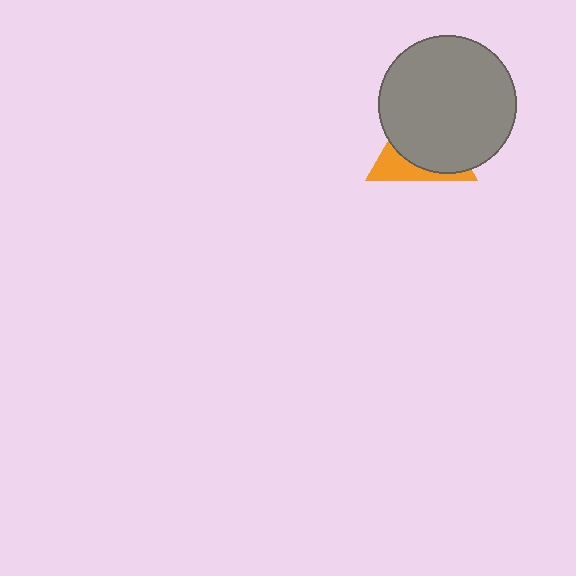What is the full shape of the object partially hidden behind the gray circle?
The partially hidden object is an orange triangle.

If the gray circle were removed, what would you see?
You would see the complete orange triangle.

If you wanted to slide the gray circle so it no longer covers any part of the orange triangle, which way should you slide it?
Slide it toward the upper-right — that is the most direct way to separate the two shapes.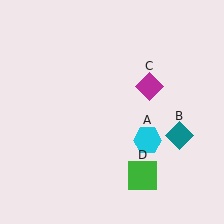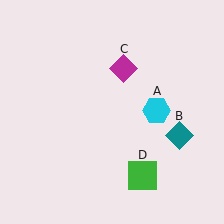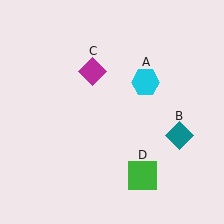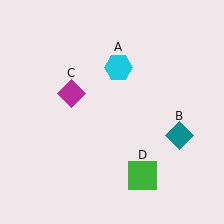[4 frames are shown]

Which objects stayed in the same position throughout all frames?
Teal diamond (object B) and green square (object D) remained stationary.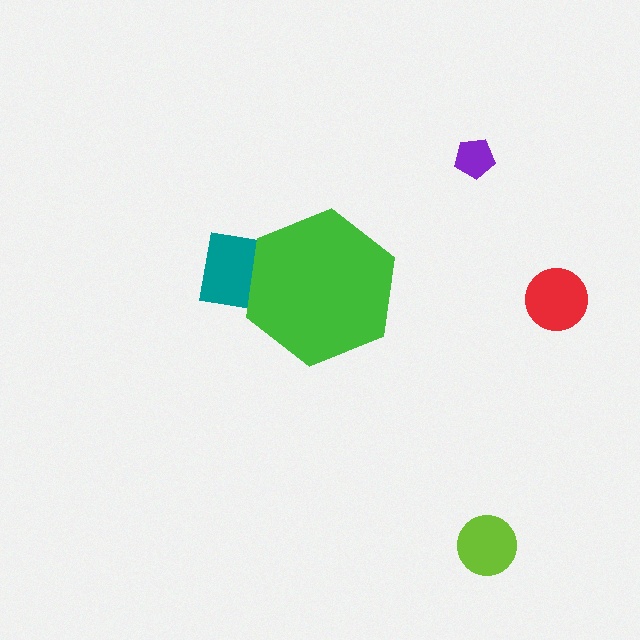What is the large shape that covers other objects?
A green hexagon.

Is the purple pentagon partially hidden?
No, the purple pentagon is fully visible.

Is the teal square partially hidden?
Yes, the teal square is partially hidden behind the green hexagon.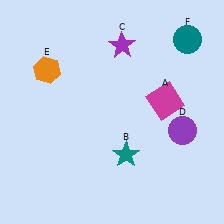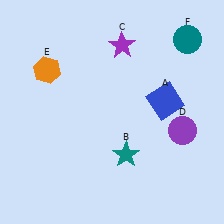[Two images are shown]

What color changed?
The square (A) changed from magenta in Image 1 to blue in Image 2.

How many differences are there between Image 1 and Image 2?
There is 1 difference between the two images.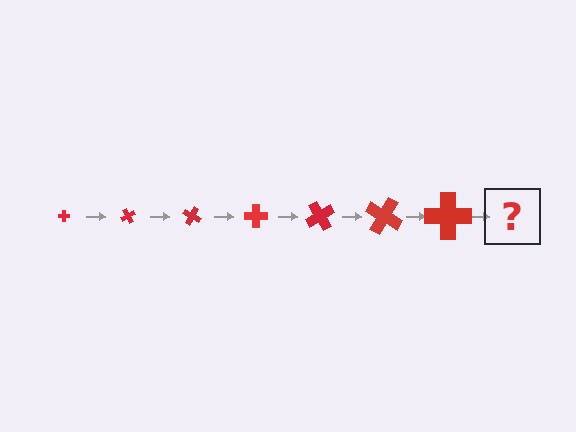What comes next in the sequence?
The next element should be a cross, larger than the previous one and rotated 420 degrees from the start.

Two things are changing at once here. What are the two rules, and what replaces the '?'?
The two rules are that the cross grows larger each step and it rotates 60 degrees each step. The '?' should be a cross, larger than the previous one and rotated 420 degrees from the start.